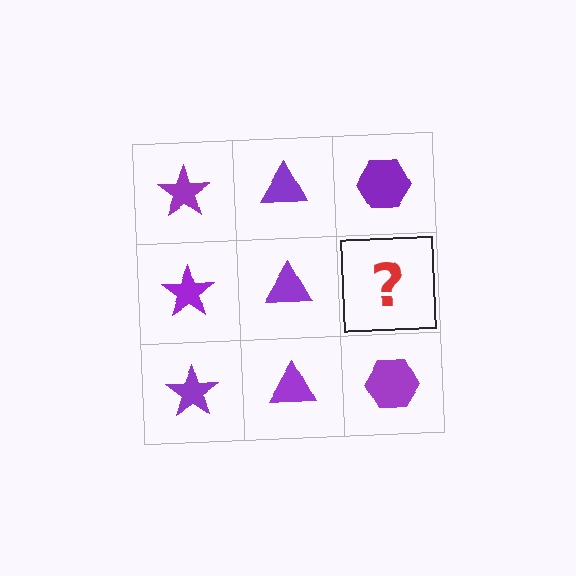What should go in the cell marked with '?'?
The missing cell should contain a purple hexagon.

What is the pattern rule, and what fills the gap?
The rule is that each column has a consistent shape. The gap should be filled with a purple hexagon.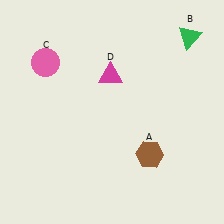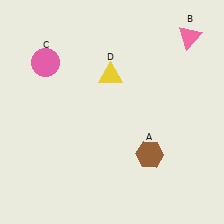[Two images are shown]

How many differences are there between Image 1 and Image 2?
There are 2 differences between the two images.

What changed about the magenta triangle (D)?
In Image 1, D is magenta. In Image 2, it changed to yellow.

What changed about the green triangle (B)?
In Image 1, B is green. In Image 2, it changed to pink.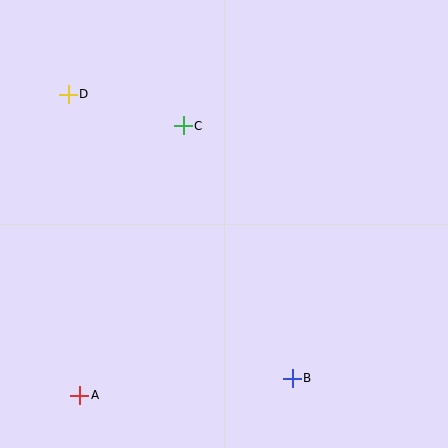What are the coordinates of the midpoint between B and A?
The midpoint between B and A is at (186, 387).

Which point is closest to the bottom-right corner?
Point B is closest to the bottom-right corner.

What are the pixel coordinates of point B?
Point B is at (292, 378).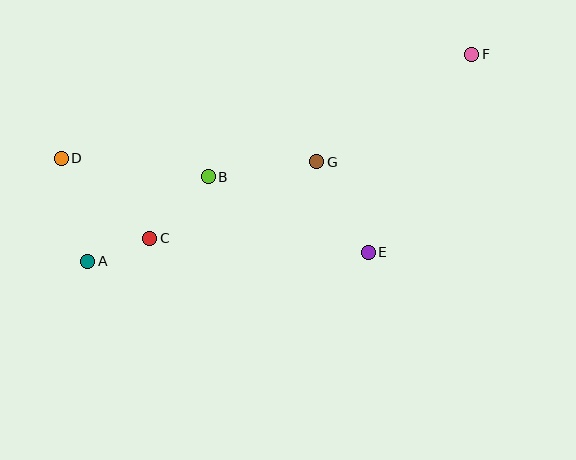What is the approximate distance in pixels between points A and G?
The distance between A and G is approximately 250 pixels.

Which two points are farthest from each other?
Points A and F are farthest from each other.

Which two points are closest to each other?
Points A and C are closest to each other.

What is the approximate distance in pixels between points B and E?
The distance between B and E is approximately 177 pixels.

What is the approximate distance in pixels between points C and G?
The distance between C and G is approximately 184 pixels.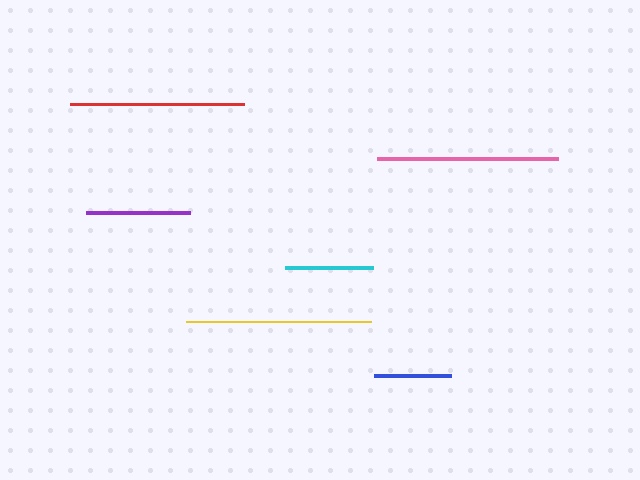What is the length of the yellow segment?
The yellow segment is approximately 184 pixels long.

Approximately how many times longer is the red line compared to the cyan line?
The red line is approximately 2.0 times the length of the cyan line.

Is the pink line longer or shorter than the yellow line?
The yellow line is longer than the pink line.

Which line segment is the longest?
The yellow line is the longest at approximately 184 pixels.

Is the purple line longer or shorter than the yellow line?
The yellow line is longer than the purple line.